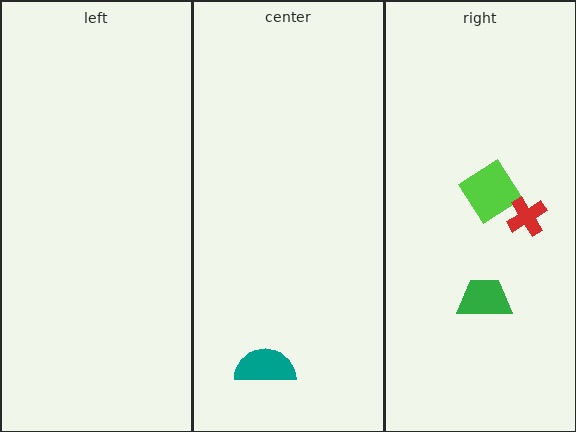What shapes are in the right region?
The lime diamond, the red cross, the green trapezoid.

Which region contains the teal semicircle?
The center region.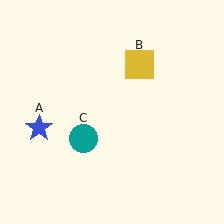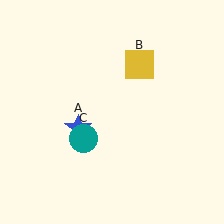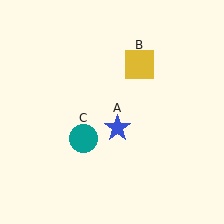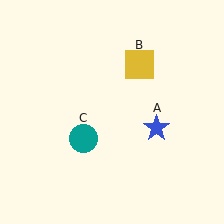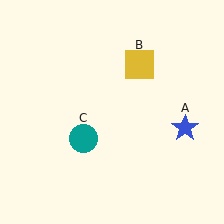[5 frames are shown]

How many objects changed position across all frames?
1 object changed position: blue star (object A).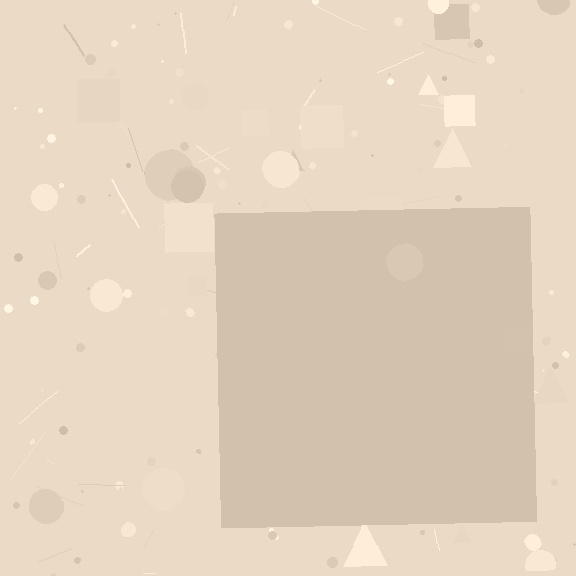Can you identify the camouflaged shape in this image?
The camouflaged shape is a square.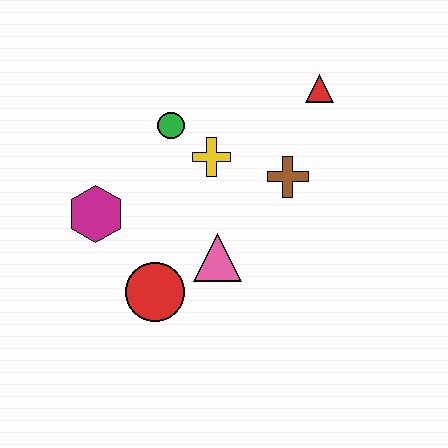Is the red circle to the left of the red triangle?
Yes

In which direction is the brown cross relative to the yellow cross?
The brown cross is to the right of the yellow cross.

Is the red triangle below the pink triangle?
No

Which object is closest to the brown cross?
The yellow cross is closest to the brown cross.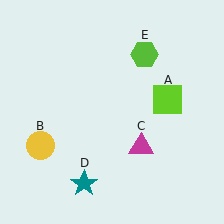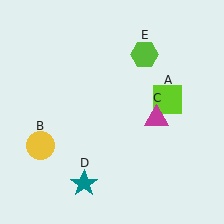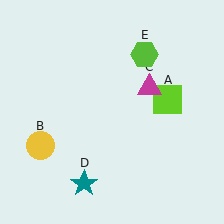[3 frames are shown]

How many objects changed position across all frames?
1 object changed position: magenta triangle (object C).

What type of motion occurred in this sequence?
The magenta triangle (object C) rotated counterclockwise around the center of the scene.